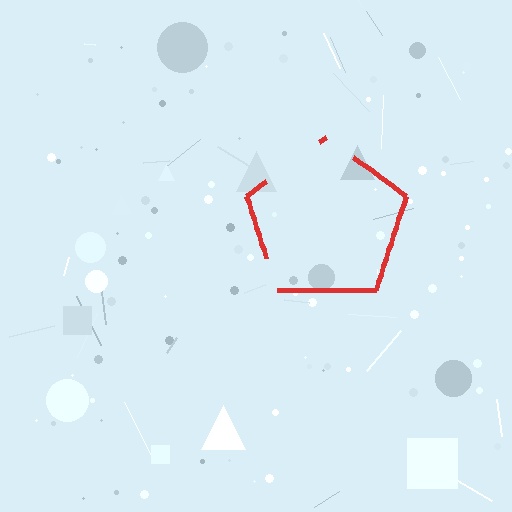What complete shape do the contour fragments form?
The contour fragments form a pentagon.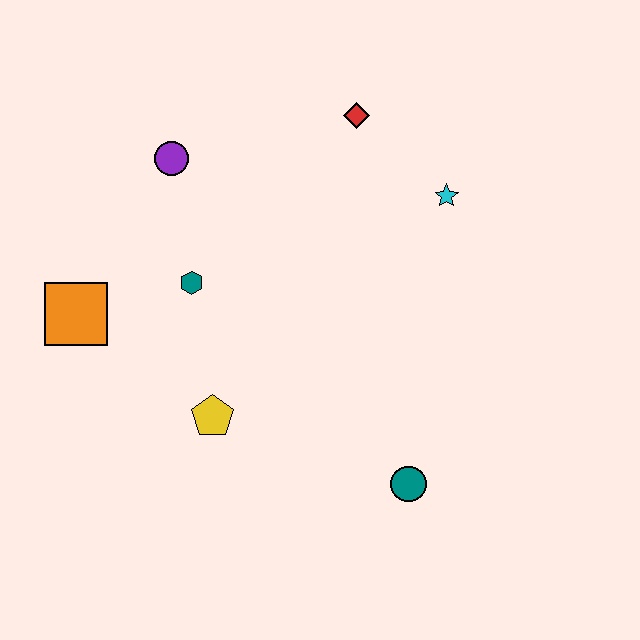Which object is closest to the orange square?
The teal hexagon is closest to the orange square.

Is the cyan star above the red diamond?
No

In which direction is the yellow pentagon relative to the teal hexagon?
The yellow pentagon is below the teal hexagon.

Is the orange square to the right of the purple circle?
No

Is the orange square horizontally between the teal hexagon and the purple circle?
No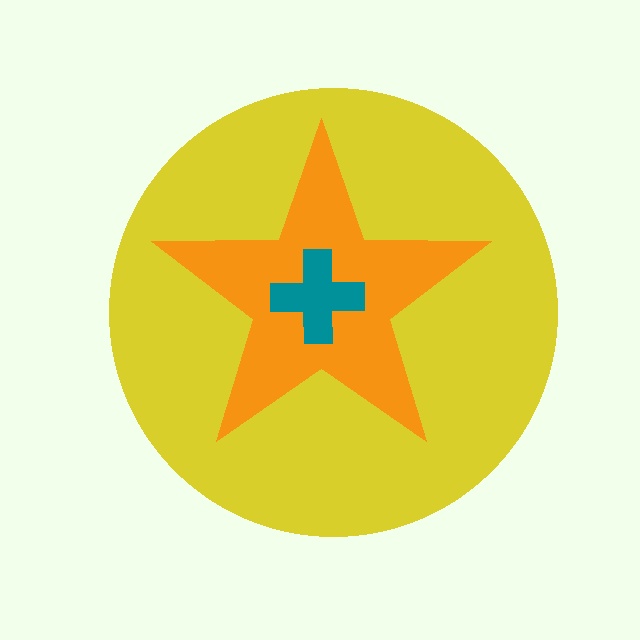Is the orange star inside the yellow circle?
Yes.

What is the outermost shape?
The yellow circle.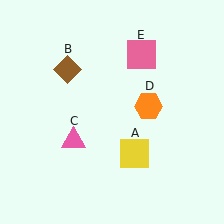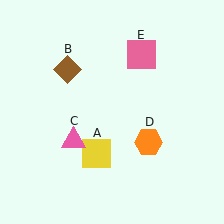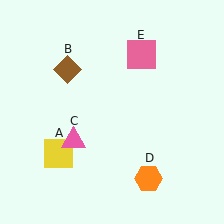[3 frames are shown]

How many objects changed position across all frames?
2 objects changed position: yellow square (object A), orange hexagon (object D).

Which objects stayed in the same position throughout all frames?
Brown diamond (object B) and pink triangle (object C) and pink square (object E) remained stationary.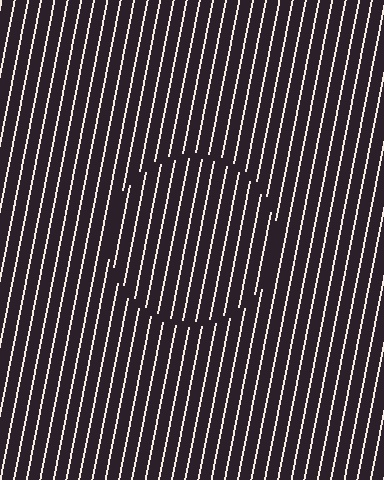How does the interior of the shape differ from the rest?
The interior of the shape contains the same grating, shifted by half a period — the contour is defined by the phase discontinuity where line-ends from the inner and outer gratings abut.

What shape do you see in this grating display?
An illusory circle. The interior of the shape contains the same grating, shifted by half a period — the contour is defined by the phase discontinuity where line-ends from the inner and outer gratings abut.